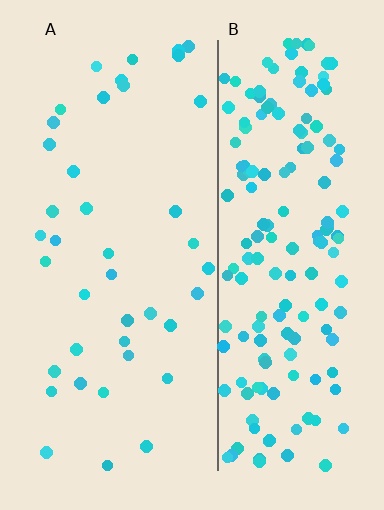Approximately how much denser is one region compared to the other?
Approximately 4.3× — region B over region A.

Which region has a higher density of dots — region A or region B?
B (the right).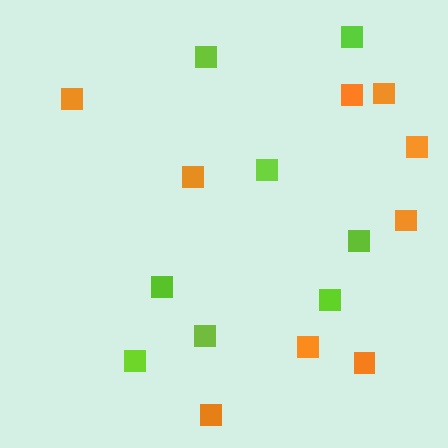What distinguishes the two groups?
There are 2 groups: one group of orange squares (9) and one group of lime squares (8).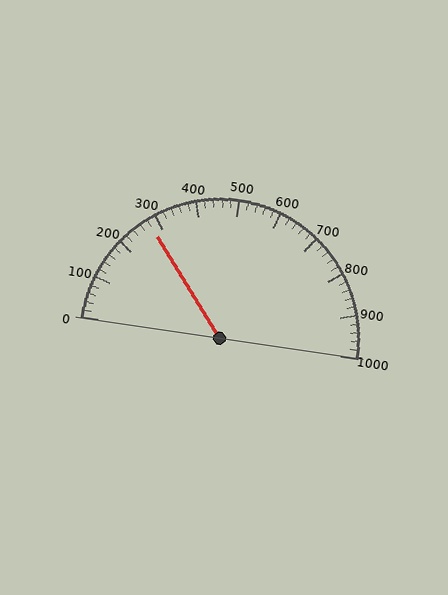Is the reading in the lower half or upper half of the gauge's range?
The reading is in the lower half of the range (0 to 1000).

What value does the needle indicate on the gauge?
The needle indicates approximately 280.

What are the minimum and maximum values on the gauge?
The gauge ranges from 0 to 1000.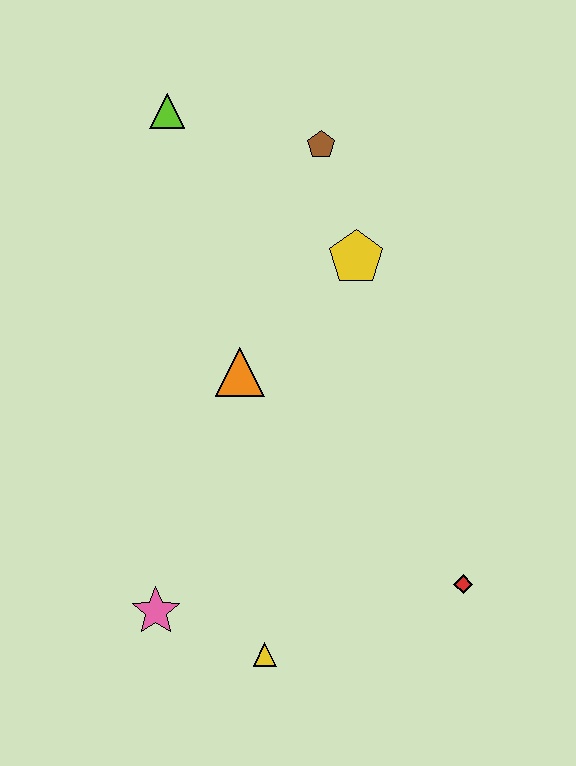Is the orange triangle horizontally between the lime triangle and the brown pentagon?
Yes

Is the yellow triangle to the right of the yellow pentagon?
No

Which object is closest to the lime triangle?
The brown pentagon is closest to the lime triangle.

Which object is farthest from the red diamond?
The lime triangle is farthest from the red diamond.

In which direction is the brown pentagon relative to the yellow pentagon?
The brown pentagon is above the yellow pentagon.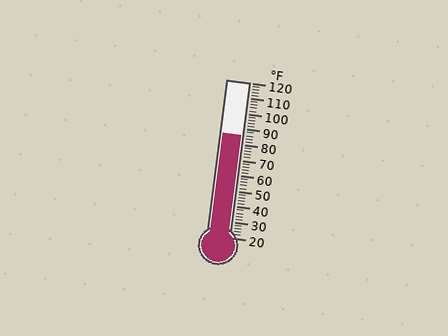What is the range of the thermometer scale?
The thermometer scale ranges from 20°F to 120°F.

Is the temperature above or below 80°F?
The temperature is above 80°F.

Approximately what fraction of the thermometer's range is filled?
The thermometer is filled to approximately 65% of its range.